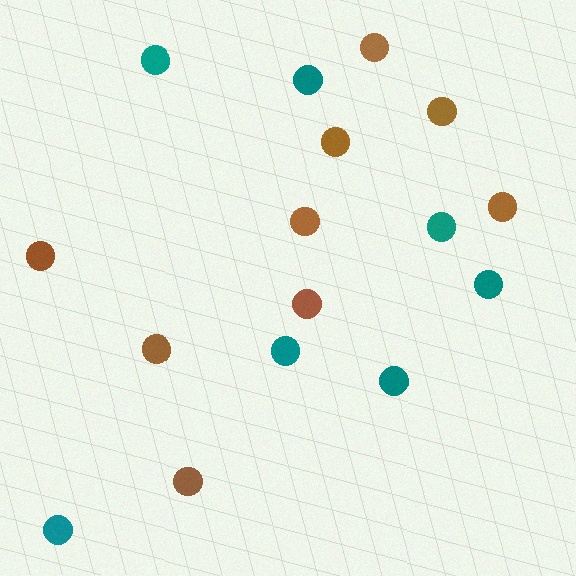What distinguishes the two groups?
There are 2 groups: one group of brown circles (9) and one group of teal circles (7).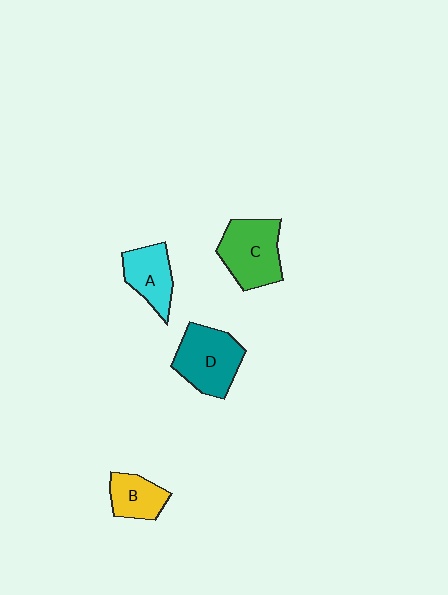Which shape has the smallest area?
Shape B (yellow).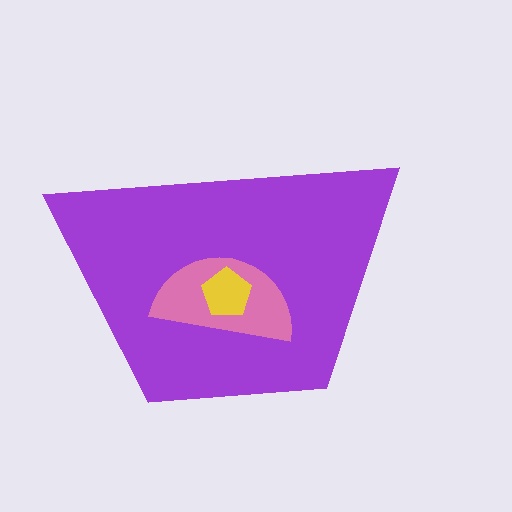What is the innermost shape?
The yellow pentagon.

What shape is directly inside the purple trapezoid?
The pink semicircle.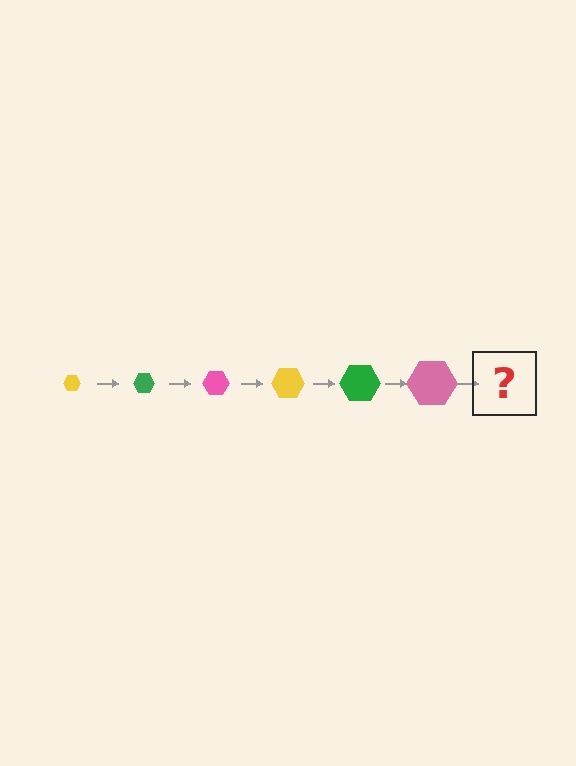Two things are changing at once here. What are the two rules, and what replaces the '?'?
The two rules are that the hexagon grows larger each step and the color cycles through yellow, green, and pink. The '?' should be a yellow hexagon, larger than the previous one.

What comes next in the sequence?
The next element should be a yellow hexagon, larger than the previous one.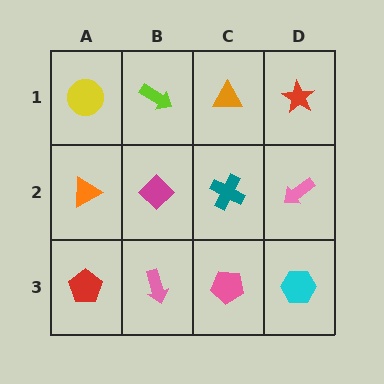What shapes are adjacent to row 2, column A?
A yellow circle (row 1, column A), a red pentagon (row 3, column A), a magenta diamond (row 2, column B).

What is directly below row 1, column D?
A pink arrow.